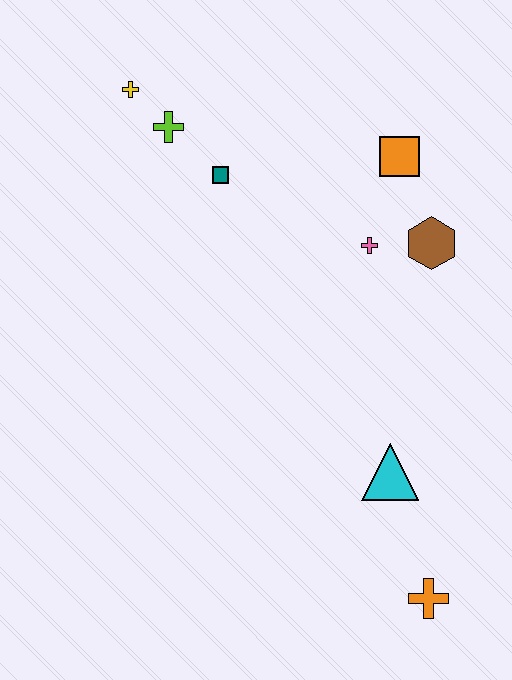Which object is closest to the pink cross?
The brown hexagon is closest to the pink cross.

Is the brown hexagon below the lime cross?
Yes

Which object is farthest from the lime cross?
The orange cross is farthest from the lime cross.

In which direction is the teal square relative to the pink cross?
The teal square is to the left of the pink cross.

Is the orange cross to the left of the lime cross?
No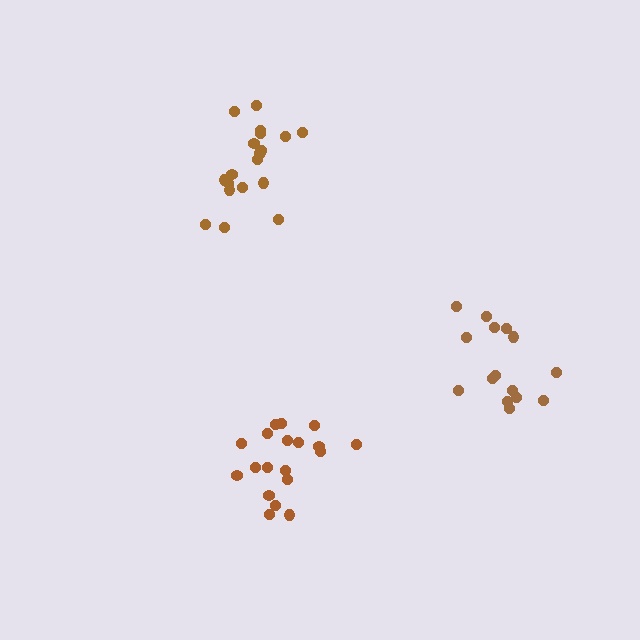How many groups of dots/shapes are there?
There are 3 groups.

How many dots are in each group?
Group 1: 19 dots, Group 2: 19 dots, Group 3: 15 dots (53 total).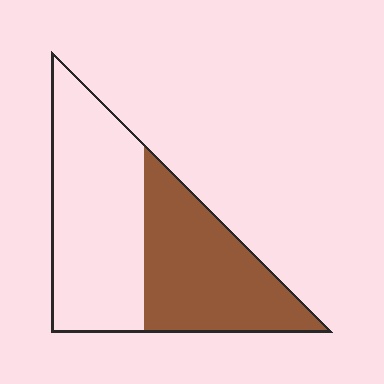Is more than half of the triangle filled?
No.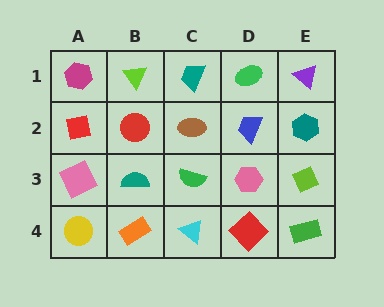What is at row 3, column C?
A green semicircle.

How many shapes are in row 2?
5 shapes.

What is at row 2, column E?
A teal hexagon.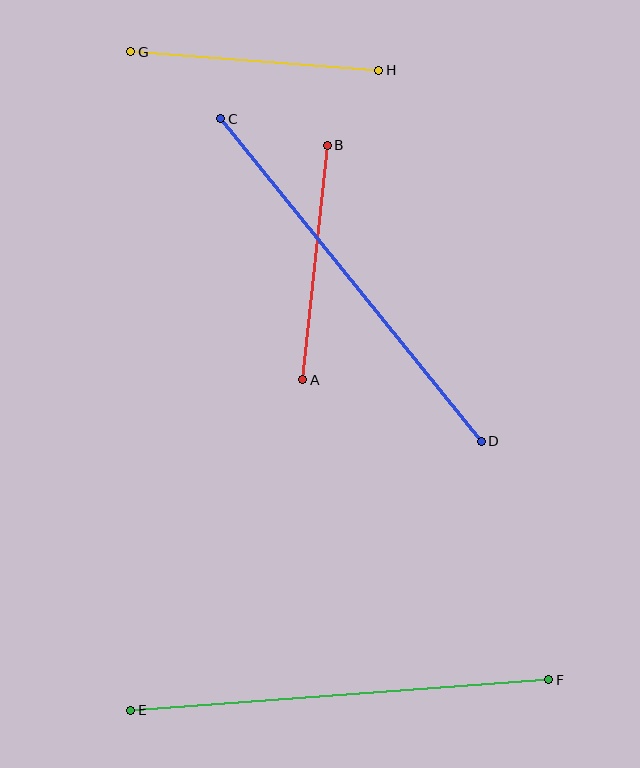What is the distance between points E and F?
The distance is approximately 419 pixels.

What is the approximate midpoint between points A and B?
The midpoint is at approximately (315, 262) pixels.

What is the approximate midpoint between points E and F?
The midpoint is at approximately (340, 695) pixels.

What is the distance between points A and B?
The distance is approximately 236 pixels.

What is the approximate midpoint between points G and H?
The midpoint is at approximately (255, 61) pixels.